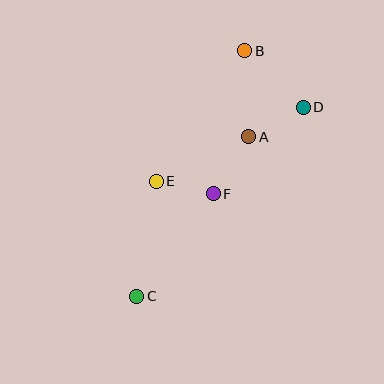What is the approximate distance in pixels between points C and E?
The distance between C and E is approximately 117 pixels.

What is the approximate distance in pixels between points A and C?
The distance between A and C is approximately 195 pixels.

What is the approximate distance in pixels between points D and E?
The distance between D and E is approximately 165 pixels.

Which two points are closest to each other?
Points E and F are closest to each other.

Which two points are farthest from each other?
Points B and C are farthest from each other.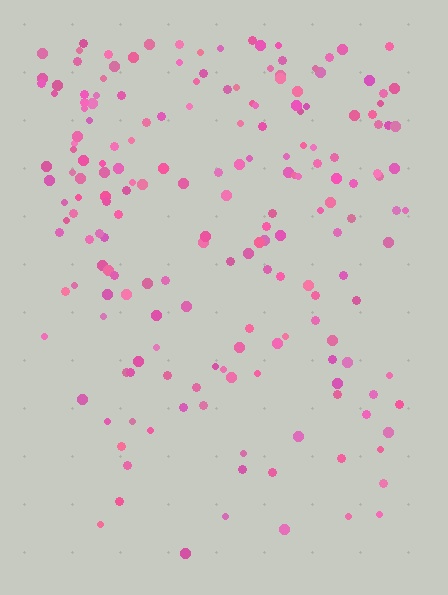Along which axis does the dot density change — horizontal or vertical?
Vertical.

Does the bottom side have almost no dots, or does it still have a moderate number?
Still a moderate number, just noticeably fewer than the top.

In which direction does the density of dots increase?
From bottom to top, with the top side densest.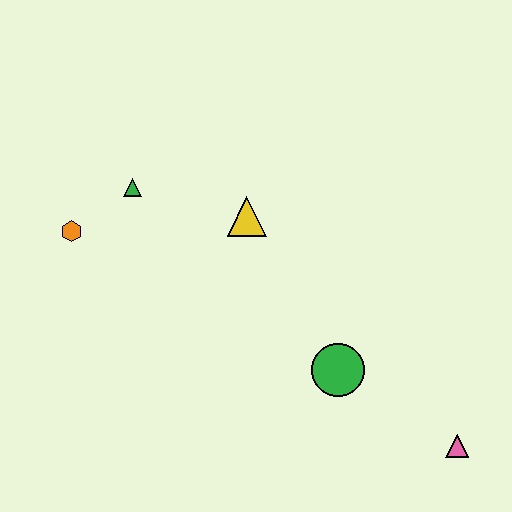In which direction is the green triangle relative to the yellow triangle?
The green triangle is to the left of the yellow triangle.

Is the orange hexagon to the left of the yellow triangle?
Yes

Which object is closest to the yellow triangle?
The green triangle is closest to the yellow triangle.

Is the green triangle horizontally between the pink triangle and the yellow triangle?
No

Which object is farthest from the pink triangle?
The orange hexagon is farthest from the pink triangle.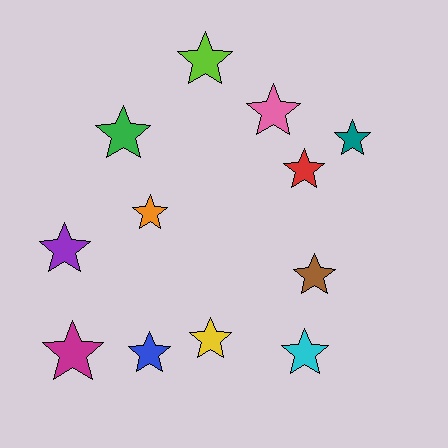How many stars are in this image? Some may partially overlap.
There are 12 stars.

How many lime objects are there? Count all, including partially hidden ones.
There is 1 lime object.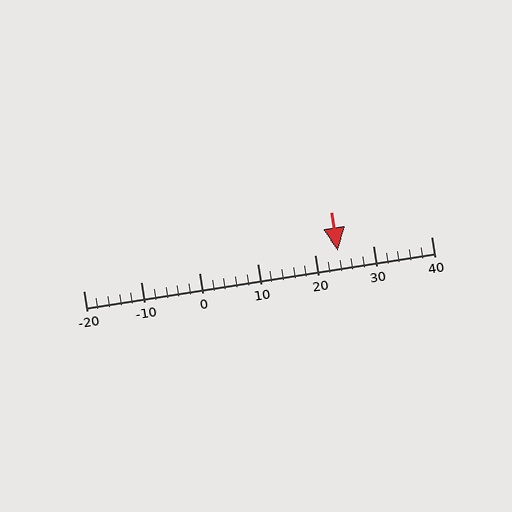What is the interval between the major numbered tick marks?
The major tick marks are spaced 10 units apart.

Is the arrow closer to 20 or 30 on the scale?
The arrow is closer to 20.